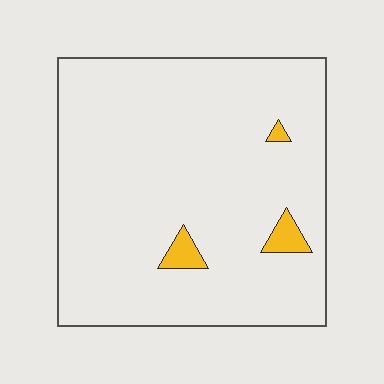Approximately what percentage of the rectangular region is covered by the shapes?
Approximately 5%.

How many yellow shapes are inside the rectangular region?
3.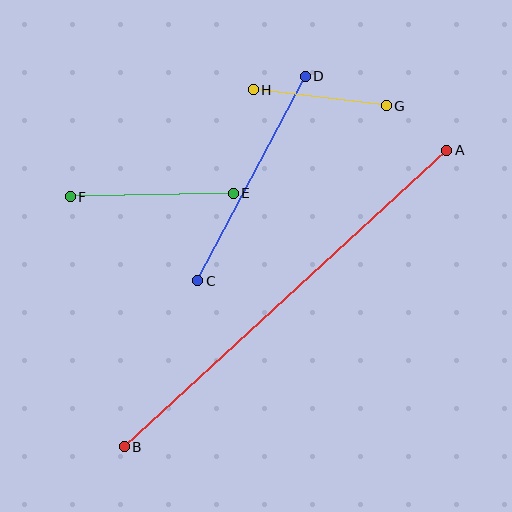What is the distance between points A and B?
The distance is approximately 438 pixels.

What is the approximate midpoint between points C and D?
The midpoint is at approximately (251, 178) pixels.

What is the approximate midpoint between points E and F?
The midpoint is at approximately (152, 195) pixels.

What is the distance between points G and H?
The distance is approximately 134 pixels.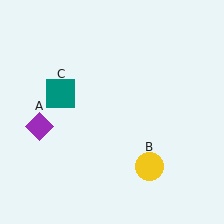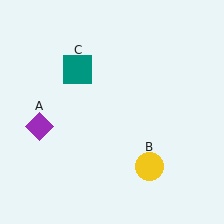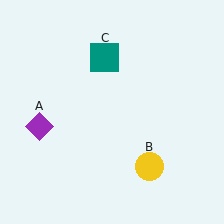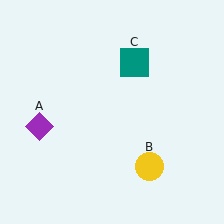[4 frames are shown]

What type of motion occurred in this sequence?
The teal square (object C) rotated clockwise around the center of the scene.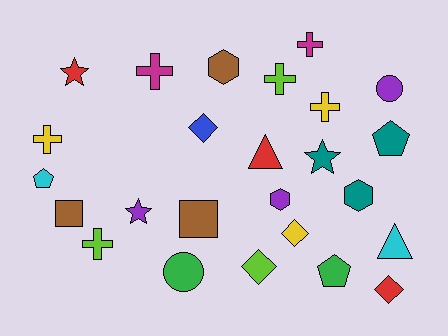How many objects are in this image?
There are 25 objects.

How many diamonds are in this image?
There are 4 diamonds.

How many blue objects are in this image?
There is 1 blue object.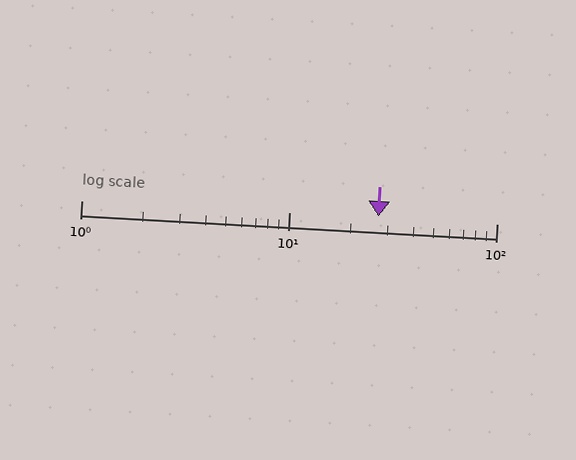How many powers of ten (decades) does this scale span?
The scale spans 2 decades, from 1 to 100.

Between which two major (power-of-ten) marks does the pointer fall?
The pointer is between 10 and 100.